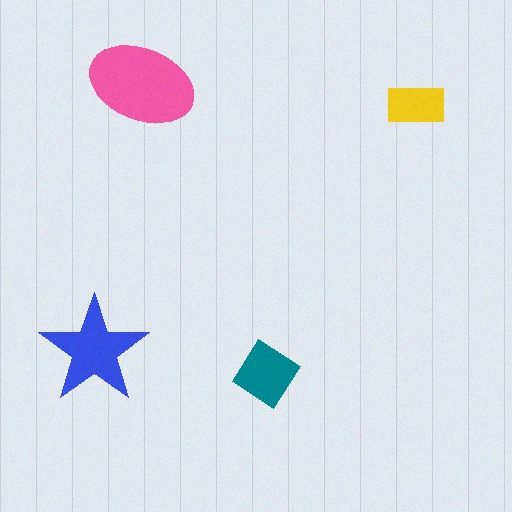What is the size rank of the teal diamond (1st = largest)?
3rd.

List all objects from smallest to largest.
The yellow rectangle, the teal diamond, the blue star, the pink ellipse.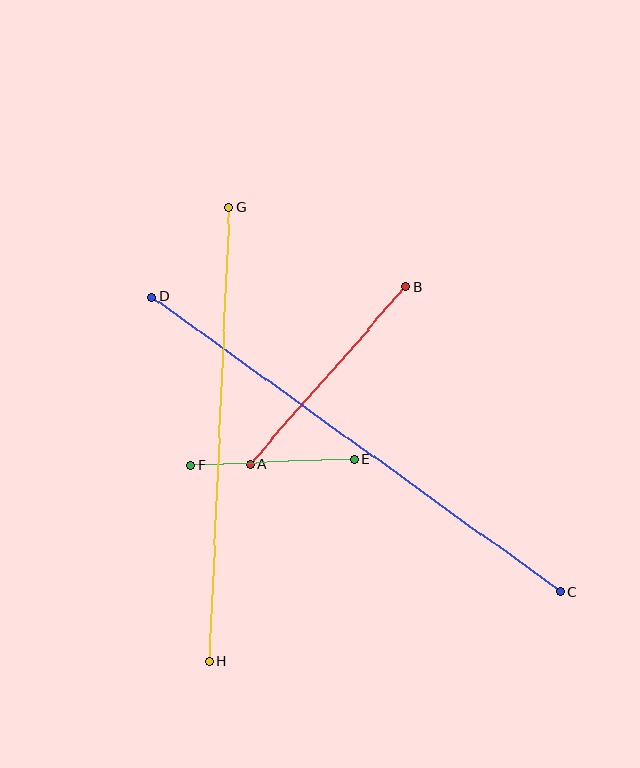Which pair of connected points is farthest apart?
Points C and D are farthest apart.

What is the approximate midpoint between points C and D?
The midpoint is at approximately (356, 444) pixels.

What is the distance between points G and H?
The distance is approximately 455 pixels.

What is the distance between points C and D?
The distance is approximately 503 pixels.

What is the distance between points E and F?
The distance is approximately 164 pixels.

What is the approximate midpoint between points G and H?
The midpoint is at approximately (219, 434) pixels.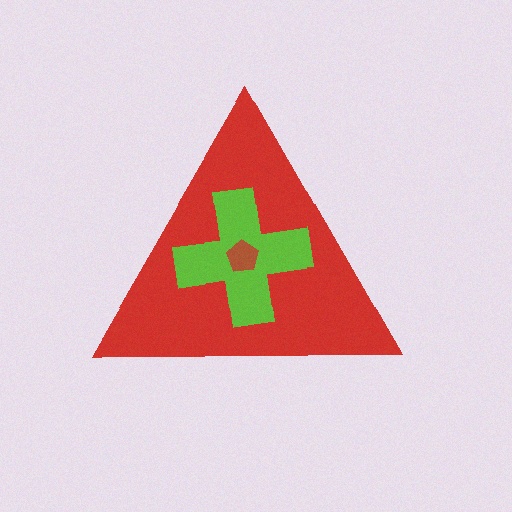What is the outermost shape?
The red triangle.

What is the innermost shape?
The brown pentagon.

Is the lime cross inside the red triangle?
Yes.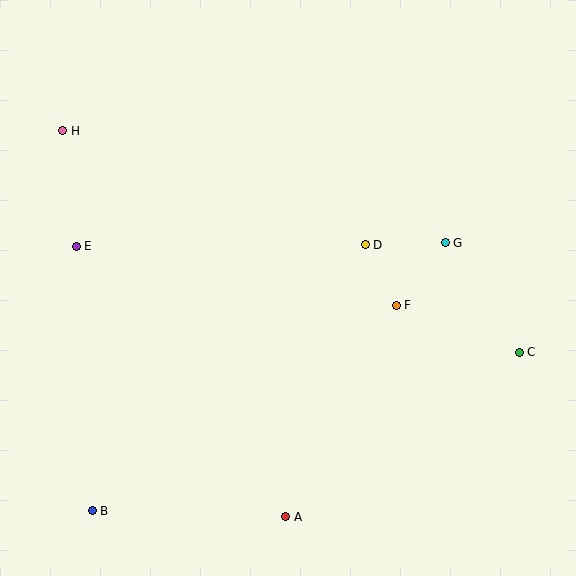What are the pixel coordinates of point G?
Point G is at (445, 243).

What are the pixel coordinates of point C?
Point C is at (519, 352).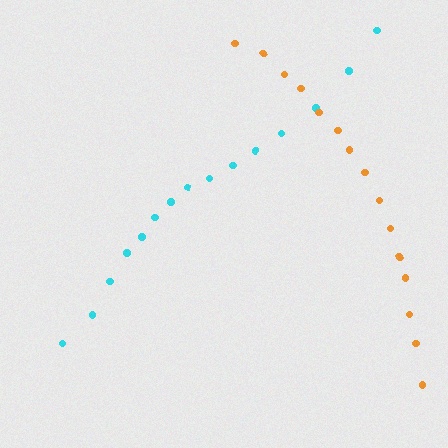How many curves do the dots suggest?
There are 2 distinct paths.